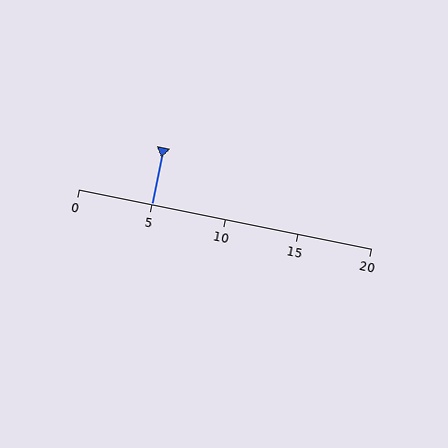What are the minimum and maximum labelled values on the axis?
The axis runs from 0 to 20.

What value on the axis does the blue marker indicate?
The marker indicates approximately 5.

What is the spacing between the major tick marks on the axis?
The major ticks are spaced 5 apart.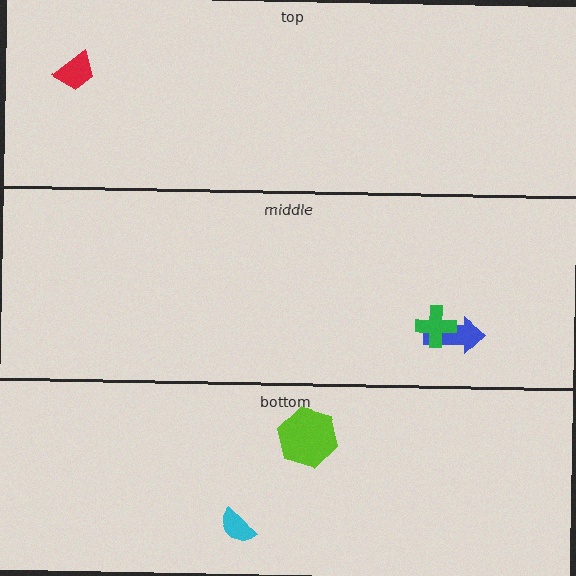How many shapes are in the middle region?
2.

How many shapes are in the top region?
1.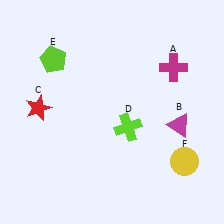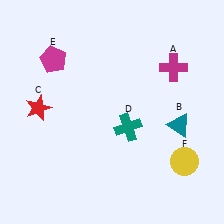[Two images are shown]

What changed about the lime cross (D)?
In Image 1, D is lime. In Image 2, it changed to teal.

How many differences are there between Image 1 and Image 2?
There are 3 differences between the two images.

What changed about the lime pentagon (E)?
In Image 1, E is lime. In Image 2, it changed to magenta.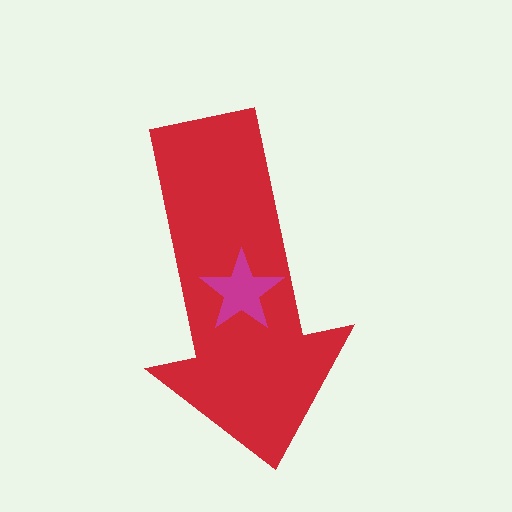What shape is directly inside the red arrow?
The magenta star.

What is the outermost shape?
The red arrow.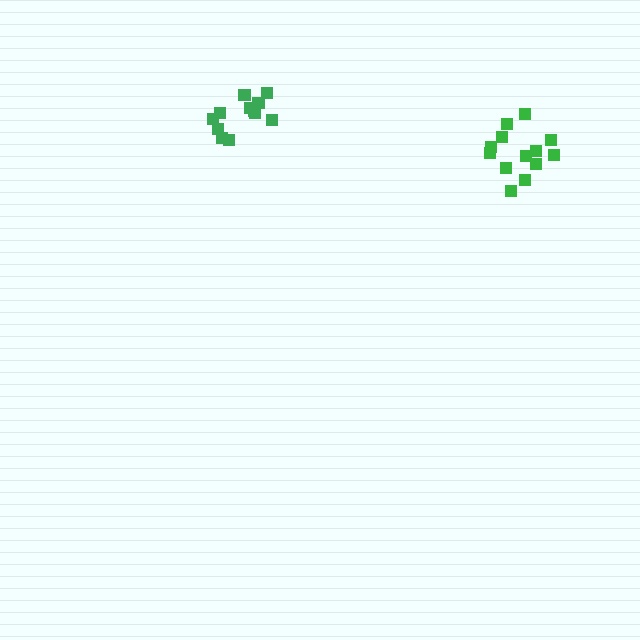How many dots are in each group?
Group 1: 12 dots, Group 2: 13 dots (25 total).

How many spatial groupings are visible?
There are 2 spatial groupings.